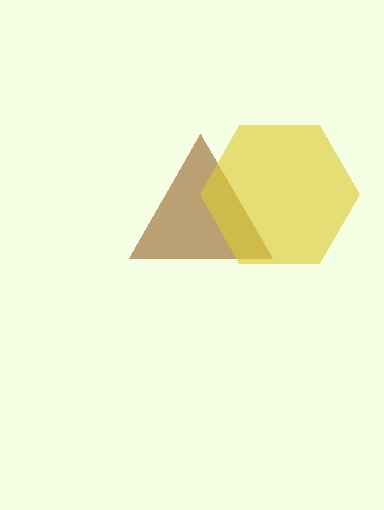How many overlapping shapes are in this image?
There are 2 overlapping shapes in the image.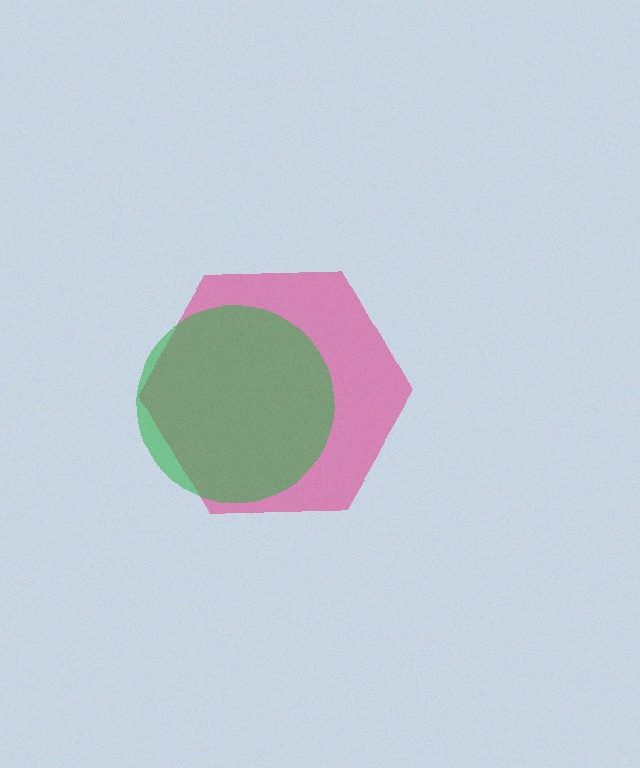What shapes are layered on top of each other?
The layered shapes are: a pink hexagon, a green circle.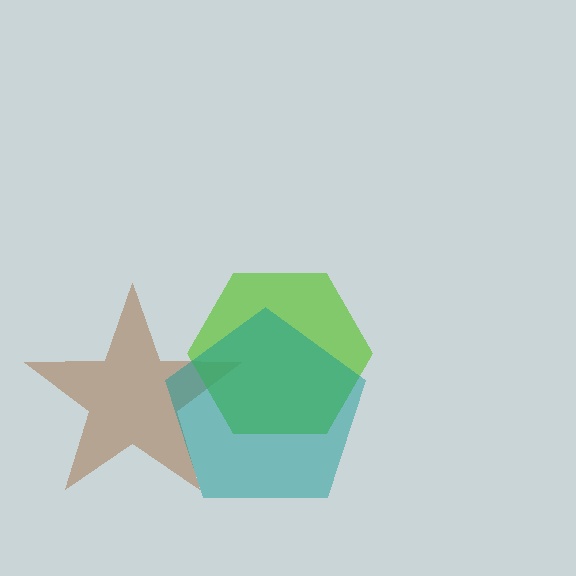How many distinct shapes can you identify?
There are 3 distinct shapes: a brown star, a lime hexagon, a teal pentagon.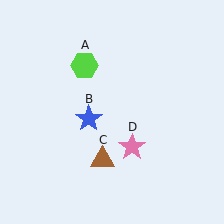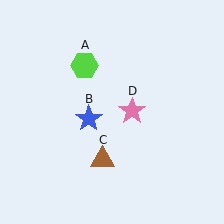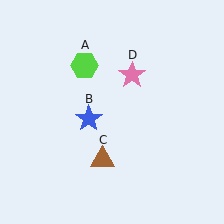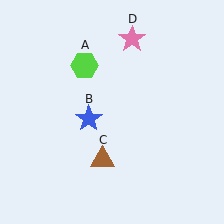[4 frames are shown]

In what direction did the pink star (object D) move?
The pink star (object D) moved up.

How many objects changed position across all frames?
1 object changed position: pink star (object D).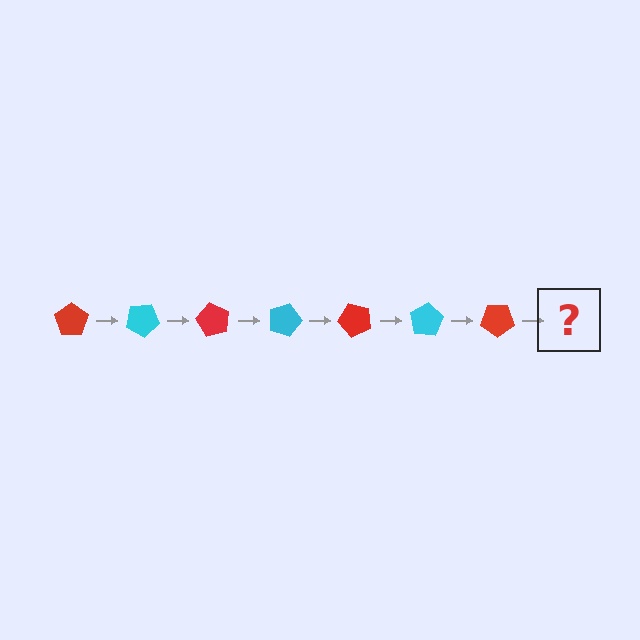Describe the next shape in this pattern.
It should be a cyan pentagon, rotated 210 degrees from the start.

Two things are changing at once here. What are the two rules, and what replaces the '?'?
The two rules are that it rotates 30 degrees each step and the color cycles through red and cyan. The '?' should be a cyan pentagon, rotated 210 degrees from the start.